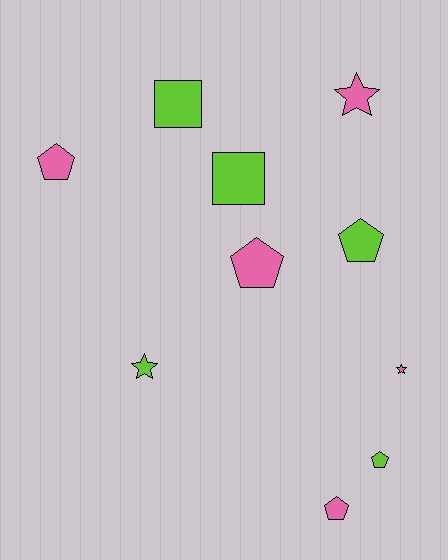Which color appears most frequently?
Lime, with 5 objects.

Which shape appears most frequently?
Pentagon, with 5 objects.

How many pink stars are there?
There are 2 pink stars.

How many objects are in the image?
There are 10 objects.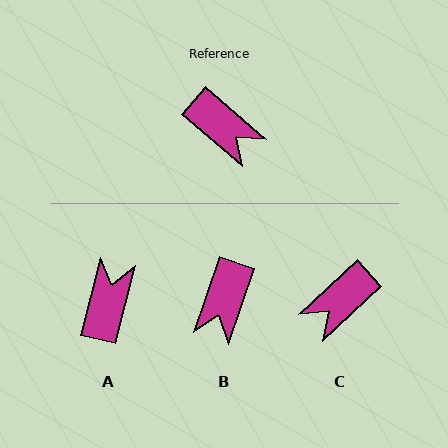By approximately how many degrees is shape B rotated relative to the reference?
Approximately 68 degrees clockwise.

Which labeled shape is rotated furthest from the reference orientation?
A, about 117 degrees away.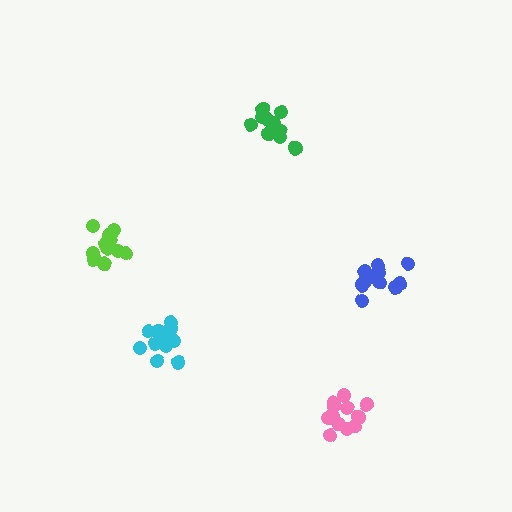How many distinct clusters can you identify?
There are 5 distinct clusters.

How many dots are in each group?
Group 1: 15 dots, Group 2: 14 dots, Group 3: 11 dots, Group 4: 13 dots, Group 5: 13 dots (66 total).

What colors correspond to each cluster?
The clusters are colored: lime, blue, green, cyan, pink.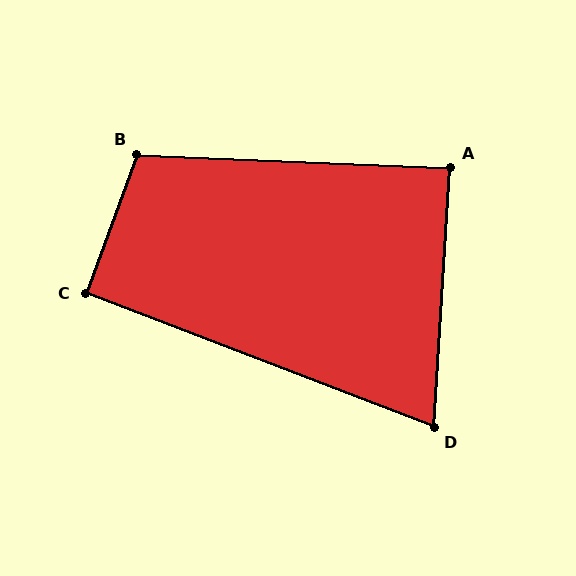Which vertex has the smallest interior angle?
D, at approximately 72 degrees.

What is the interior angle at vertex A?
Approximately 89 degrees (approximately right).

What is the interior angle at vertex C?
Approximately 91 degrees (approximately right).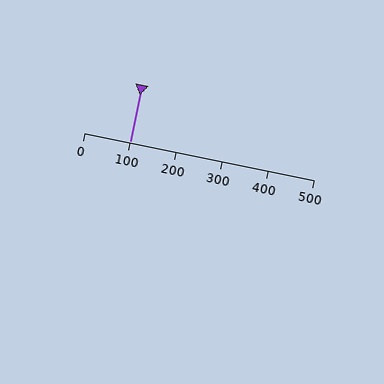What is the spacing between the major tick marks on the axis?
The major ticks are spaced 100 apart.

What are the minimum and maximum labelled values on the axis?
The axis runs from 0 to 500.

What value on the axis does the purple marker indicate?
The marker indicates approximately 100.